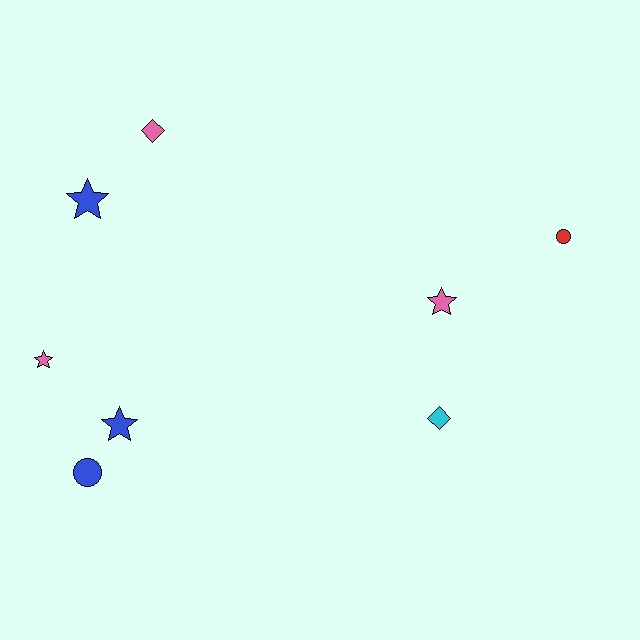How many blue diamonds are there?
There are no blue diamonds.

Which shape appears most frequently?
Star, with 4 objects.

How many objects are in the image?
There are 8 objects.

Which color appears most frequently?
Pink, with 3 objects.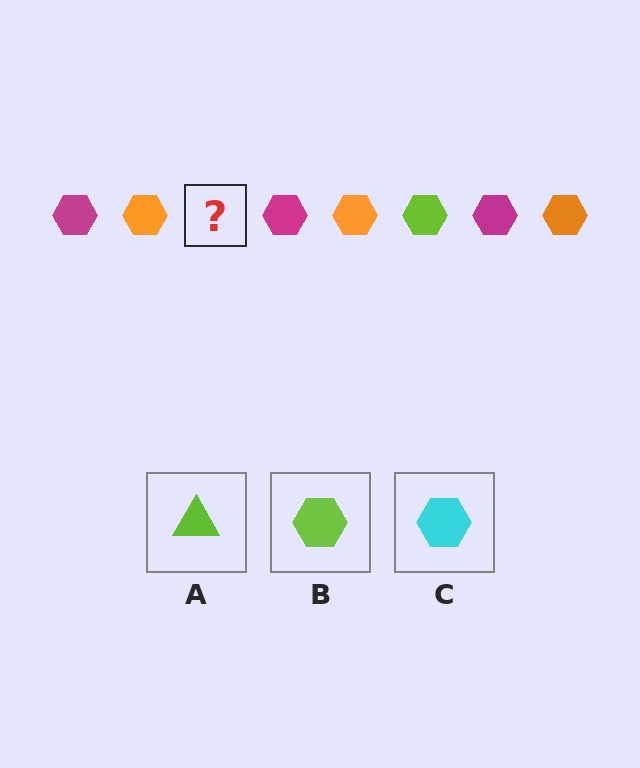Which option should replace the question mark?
Option B.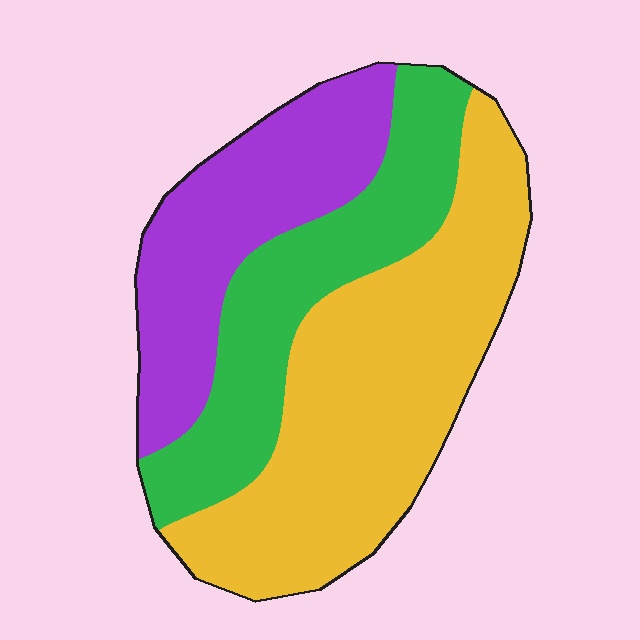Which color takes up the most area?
Yellow, at roughly 45%.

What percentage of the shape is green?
Green takes up about one quarter (1/4) of the shape.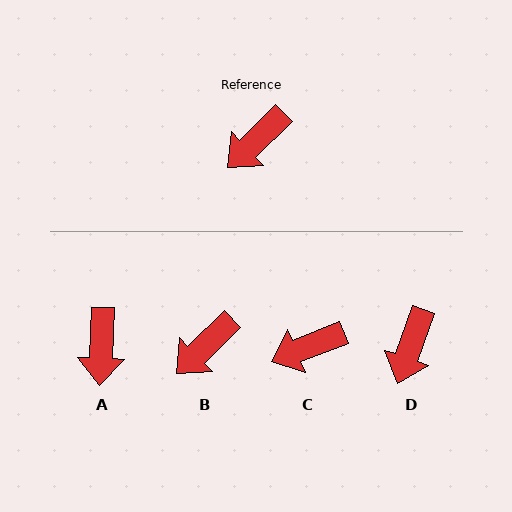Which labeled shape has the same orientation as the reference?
B.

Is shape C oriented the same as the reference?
No, it is off by about 23 degrees.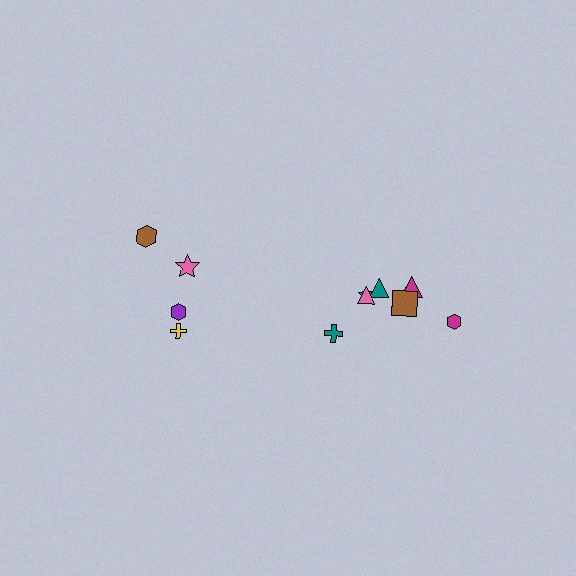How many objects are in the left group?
There are 4 objects.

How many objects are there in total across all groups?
There are 11 objects.